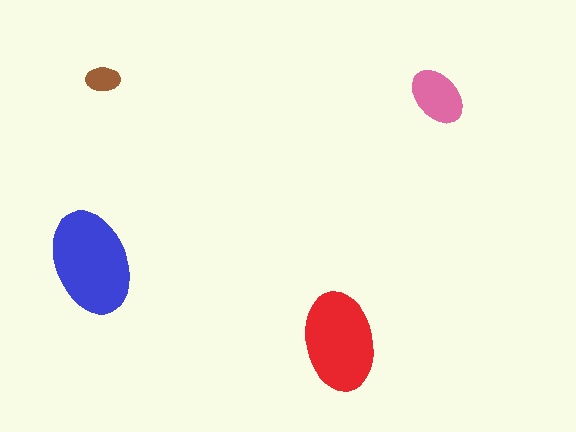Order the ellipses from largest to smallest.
the blue one, the red one, the pink one, the brown one.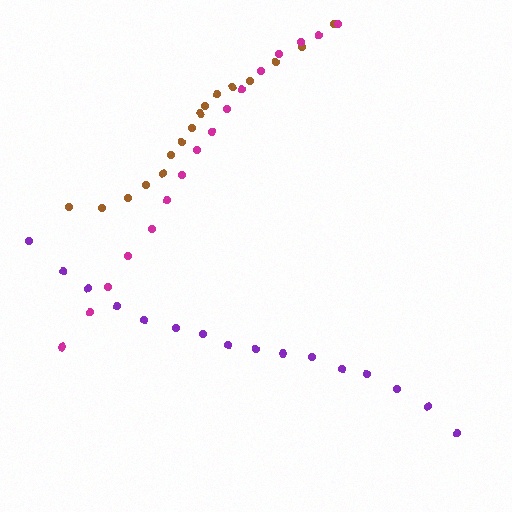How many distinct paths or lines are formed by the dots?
There are 3 distinct paths.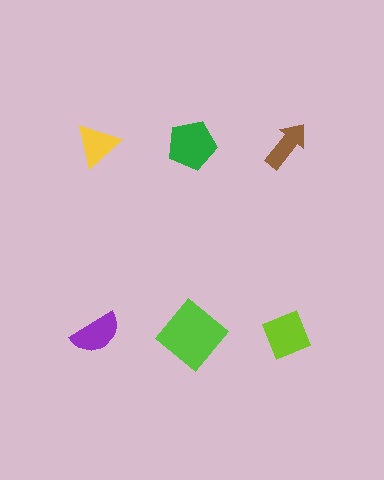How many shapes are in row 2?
3 shapes.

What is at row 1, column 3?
A brown arrow.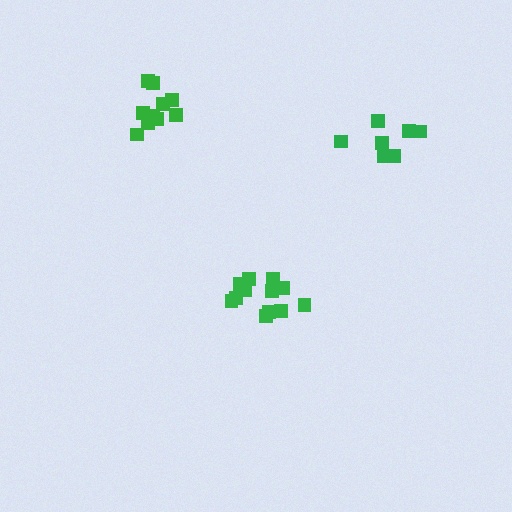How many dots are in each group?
Group 1: 10 dots, Group 2: 7 dots, Group 3: 12 dots (29 total).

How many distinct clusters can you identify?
There are 3 distinct clusters.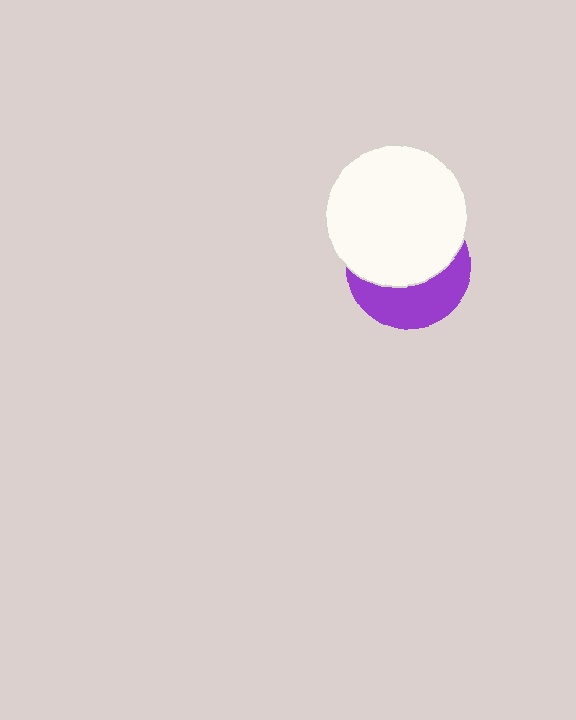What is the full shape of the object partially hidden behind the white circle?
The partially hidden object is a purple circle.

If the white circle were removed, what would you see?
You would see the complete purple circle.